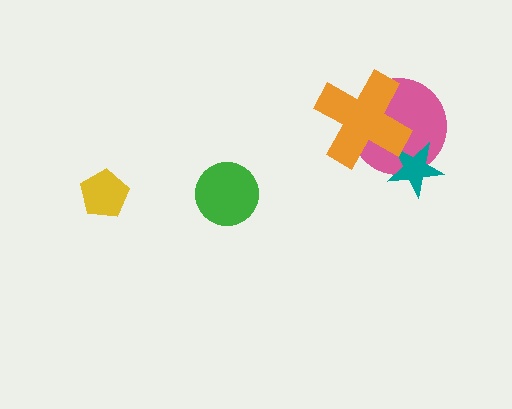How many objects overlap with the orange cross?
1 object overlaps with the orange cross.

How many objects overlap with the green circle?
0 objects overlap with the green circle.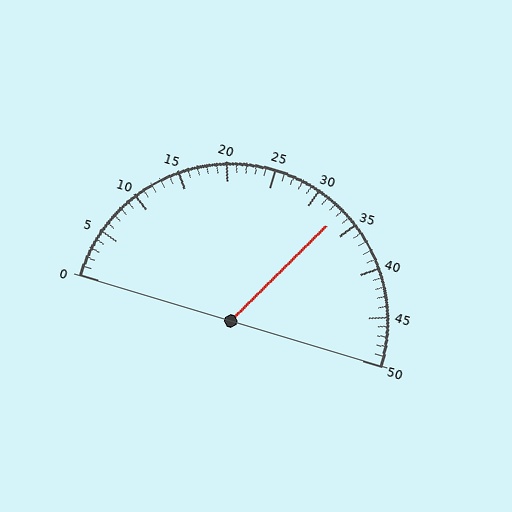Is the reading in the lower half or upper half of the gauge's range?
The reading is in the upper half of the range (0 to 50).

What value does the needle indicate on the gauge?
The needle indicates approximately 33.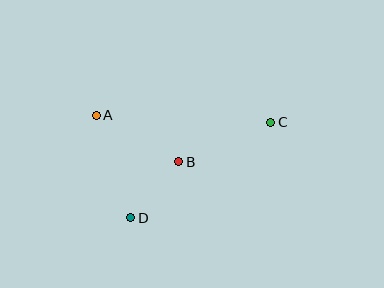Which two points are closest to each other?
Points B and D are closest to each other.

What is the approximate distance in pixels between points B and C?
The distance between B and C is approximately 100 pixels.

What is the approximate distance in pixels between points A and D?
The distance between A and D is approximately 108 pixels.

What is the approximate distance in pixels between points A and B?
The distance between A and B is approximately 95 pixels.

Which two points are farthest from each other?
Points A and C are farthest from each other.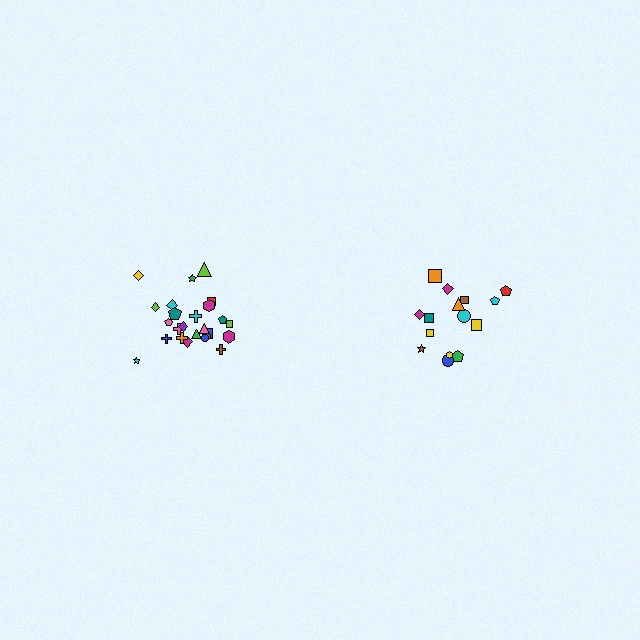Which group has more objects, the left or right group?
The left group.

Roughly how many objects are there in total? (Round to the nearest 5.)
Roughly 40 objects in total.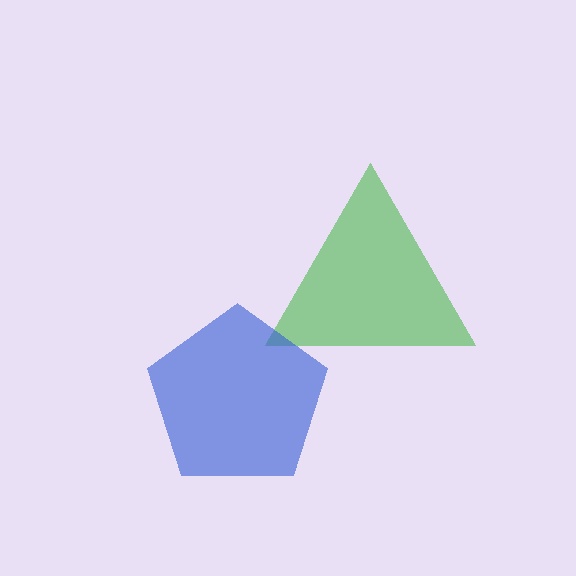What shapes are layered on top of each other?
The layered shapes are: a green triangle, a blue pentagon.